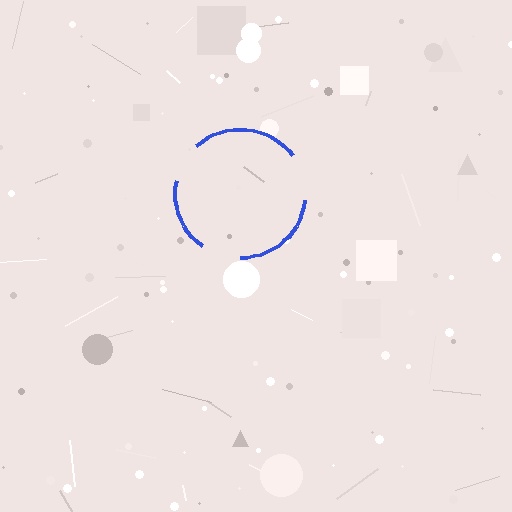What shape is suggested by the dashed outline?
The dashed outline suggests a circle.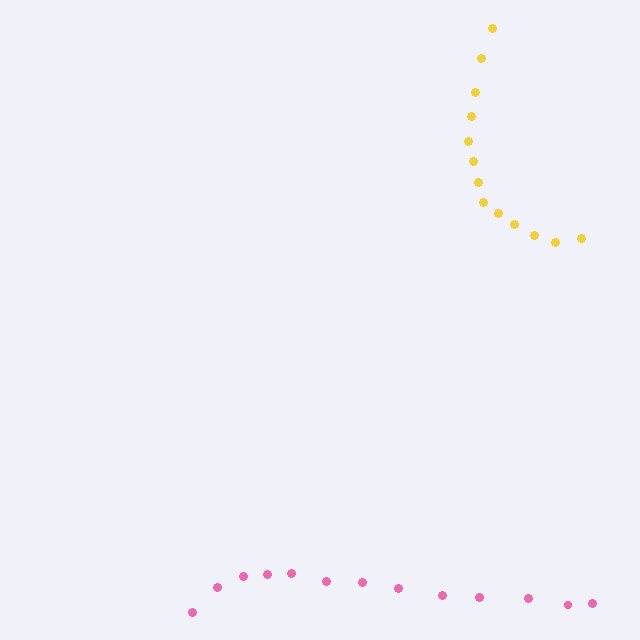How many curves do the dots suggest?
There are 2 distinct paths.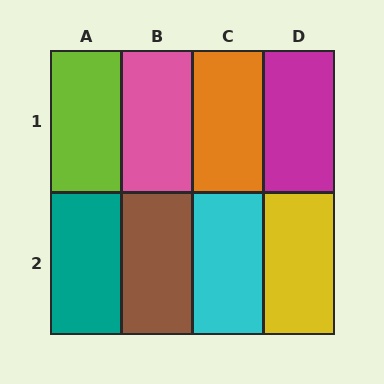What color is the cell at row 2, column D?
Yellow.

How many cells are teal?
1 cell is teal.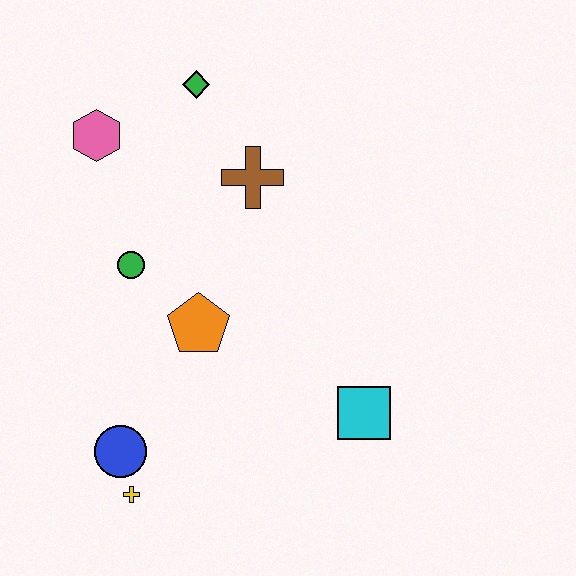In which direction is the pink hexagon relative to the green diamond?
The pink hexagon is to the left of the green diamond.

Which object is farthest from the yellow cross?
The green diamond is farthest from the yellow cross.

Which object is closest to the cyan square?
The orange pentagon is closest to the cyan square.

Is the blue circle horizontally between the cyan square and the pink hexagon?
Yes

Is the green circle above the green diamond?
No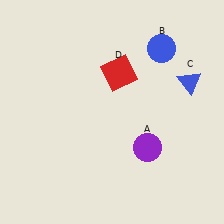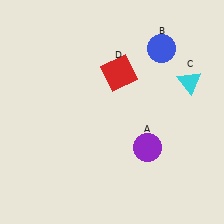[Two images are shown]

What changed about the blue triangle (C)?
In Image 1, C is blue. In Image 2, it changed to cyan.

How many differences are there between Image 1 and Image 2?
There is 1 difference between the two images.